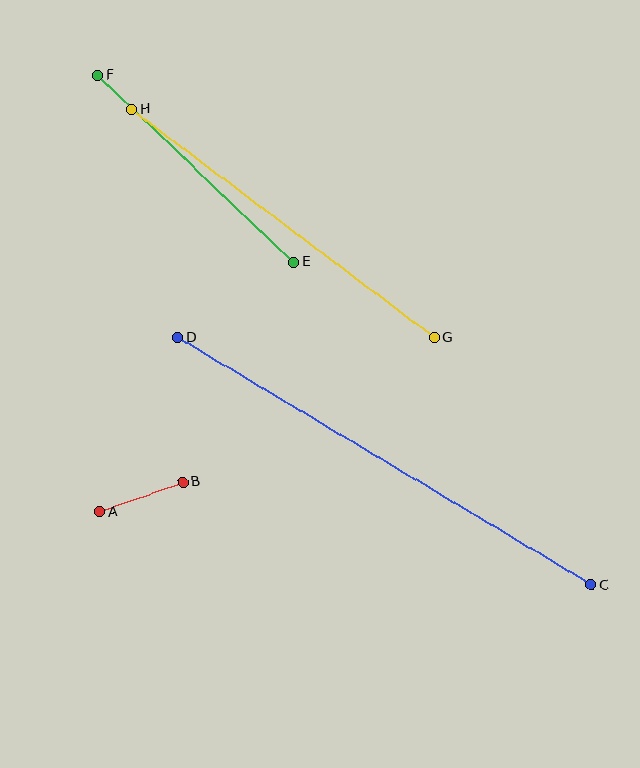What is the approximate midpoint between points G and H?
The midpoint is at approximately (283, 223) pixels.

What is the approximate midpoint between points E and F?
The midpoint is at approximately (195, 168) pixels.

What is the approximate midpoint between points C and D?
The midpoint is at approximately (384, 461) pixels.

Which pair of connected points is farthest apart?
Points C and D are farthest apart.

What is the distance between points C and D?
The distance is approximately 482 pixels.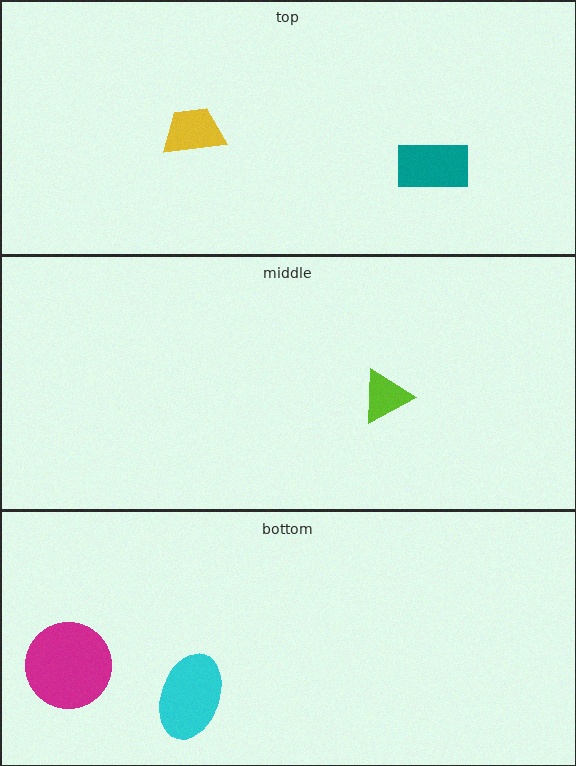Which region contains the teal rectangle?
The top region.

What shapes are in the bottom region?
The cyan ellipse, the magenta circle.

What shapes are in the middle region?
The lime triangle.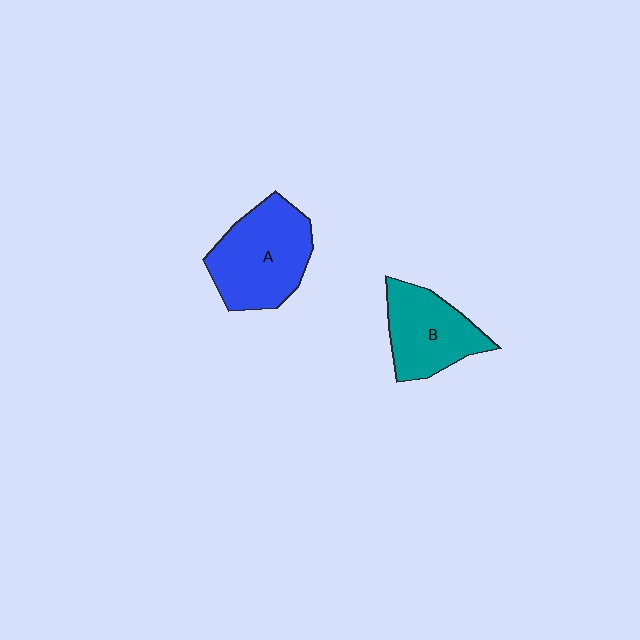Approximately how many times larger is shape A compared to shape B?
Approximately 1.3 times.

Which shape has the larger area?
Shape A (blue).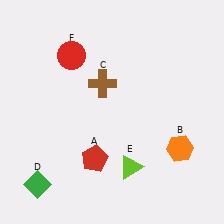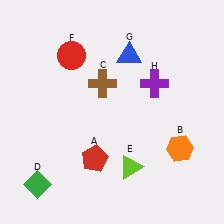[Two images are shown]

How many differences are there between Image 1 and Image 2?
There are 2 differences between the two images.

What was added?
A blue triangle (G), a purple cross (H) were added in Image 2.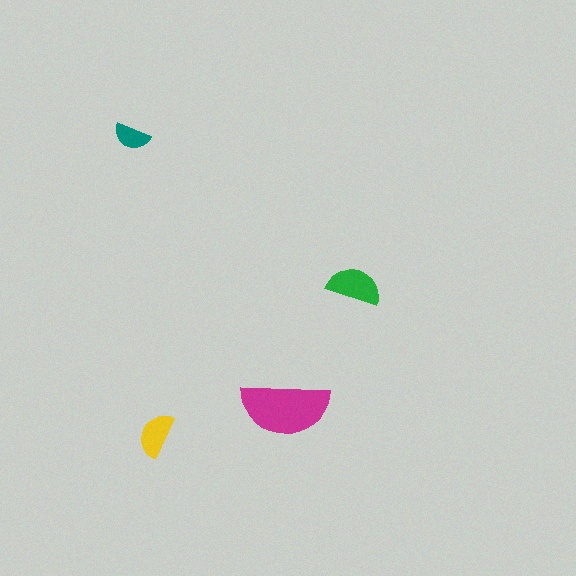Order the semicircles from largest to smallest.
the magenta one, the green one, the yellow one, the teal one.